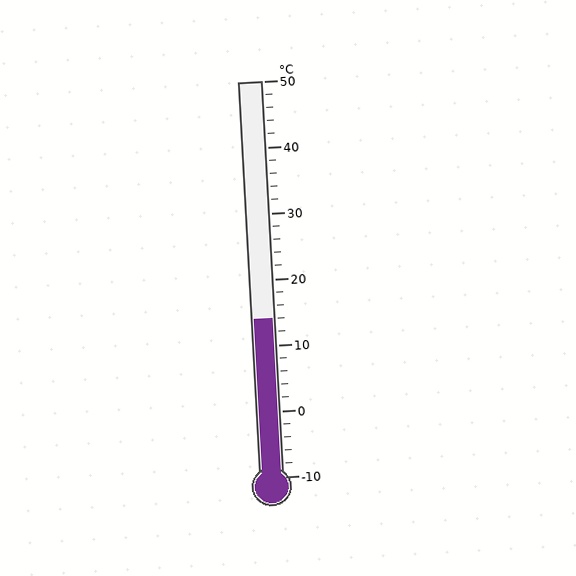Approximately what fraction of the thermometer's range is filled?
The thermometer is filled to approximately 40% of its range.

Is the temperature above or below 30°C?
The temperature is below 30°C.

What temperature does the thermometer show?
The thermometer shows approximately 14°C.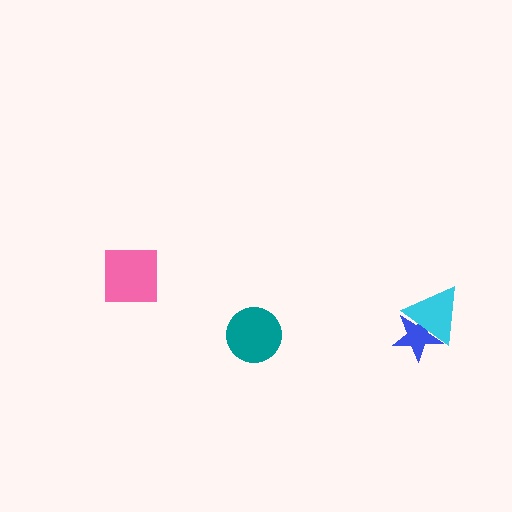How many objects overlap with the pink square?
0 objects overlap with the pink square.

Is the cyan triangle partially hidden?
No, no other shape covers it.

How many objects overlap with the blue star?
1 object overlaps with the blue star.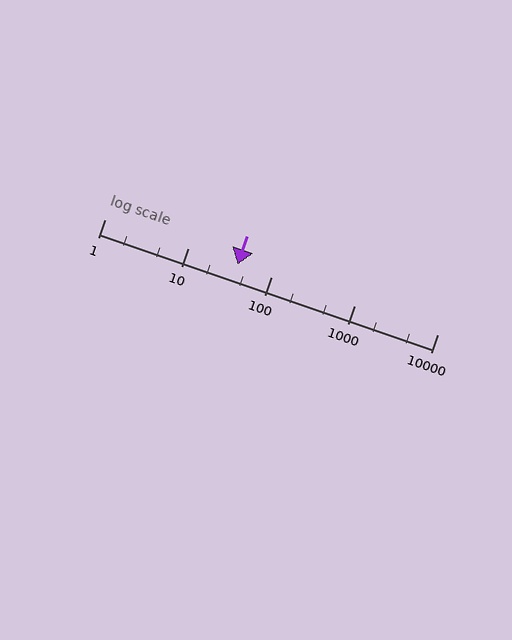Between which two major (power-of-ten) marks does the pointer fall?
The pointer is between 10 and 100.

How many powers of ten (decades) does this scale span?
The scale spans 4 decades, from 1 to 10000.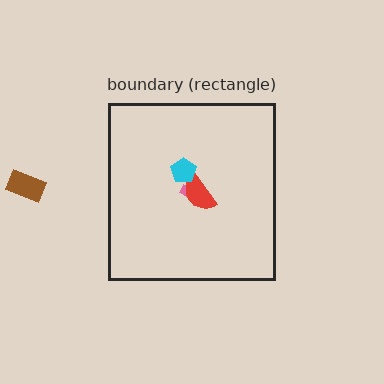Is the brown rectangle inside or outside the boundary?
Outside.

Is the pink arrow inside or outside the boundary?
Inside.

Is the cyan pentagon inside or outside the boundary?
Inside.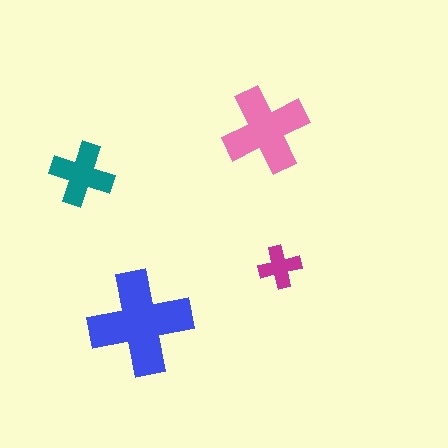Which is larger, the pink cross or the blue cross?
The blue one.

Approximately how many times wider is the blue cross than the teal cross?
About 1.5 times wider.